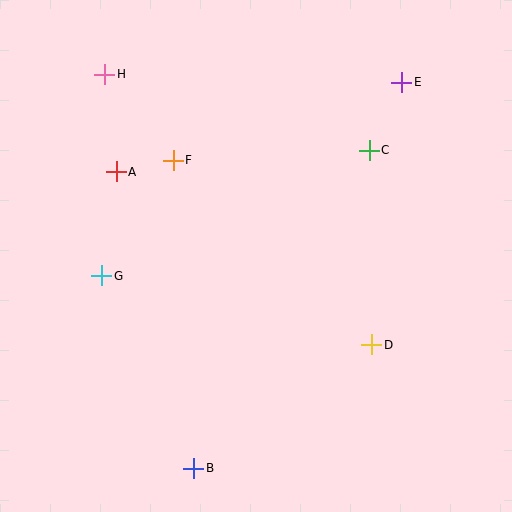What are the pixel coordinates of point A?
Point A is at (116, 172).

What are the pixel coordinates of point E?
Point E is at (402, 82).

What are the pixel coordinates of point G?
Point G is at (102, 276).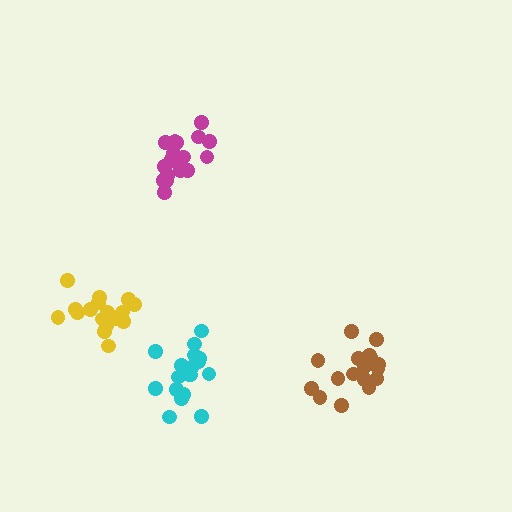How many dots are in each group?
Group 1: 17 dots, Group 2: 18 dots, Group 3: 20 dots, Group 4: 20 dots (75 total).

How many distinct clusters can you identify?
There are 4 distinct clusters.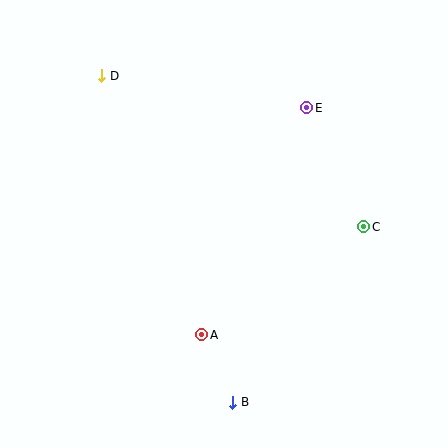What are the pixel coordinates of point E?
Point E is at (307, 108).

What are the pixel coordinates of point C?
Point C is at (364, 227).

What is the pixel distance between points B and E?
The distance between B and E is 304 pixels.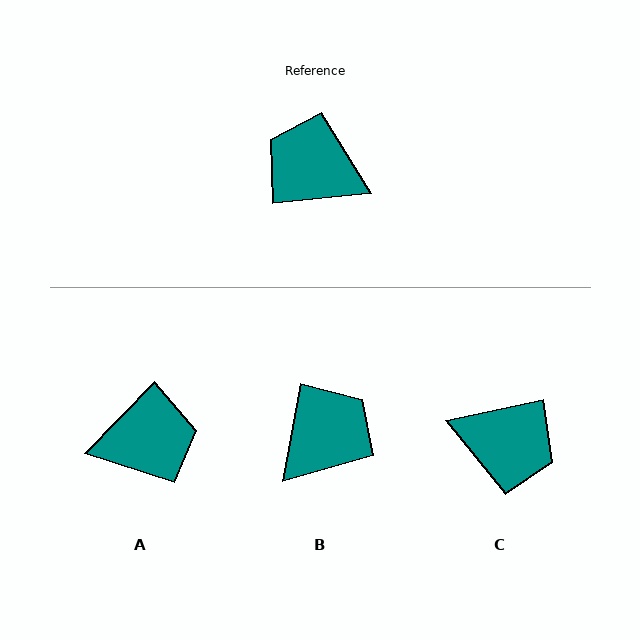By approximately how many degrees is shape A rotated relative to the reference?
Approximately 140 degrees clockwise.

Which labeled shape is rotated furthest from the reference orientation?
C, about 173 degrees away.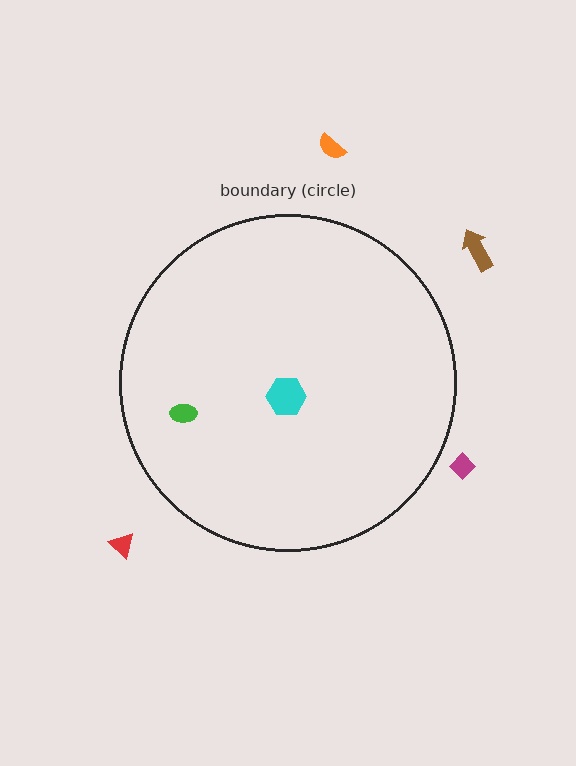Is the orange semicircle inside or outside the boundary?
Outside.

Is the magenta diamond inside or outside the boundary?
Outside.